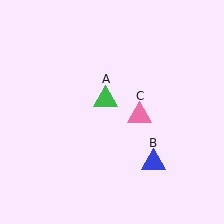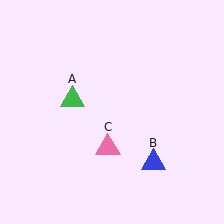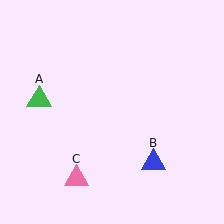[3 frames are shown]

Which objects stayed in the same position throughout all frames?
Blue triangle (object B) remained stationary.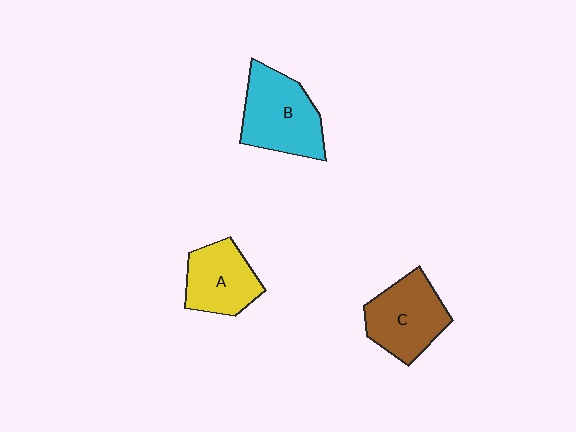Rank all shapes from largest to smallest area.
From largest to smallest: B (cyan), C (brown), A (yellow).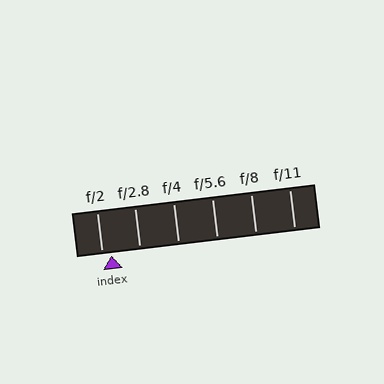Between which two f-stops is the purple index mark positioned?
The index mark is between f/2 and f/2.8.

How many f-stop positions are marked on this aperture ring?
There are 6 f-stop positions marked.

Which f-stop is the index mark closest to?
The index mark is closest to f/2.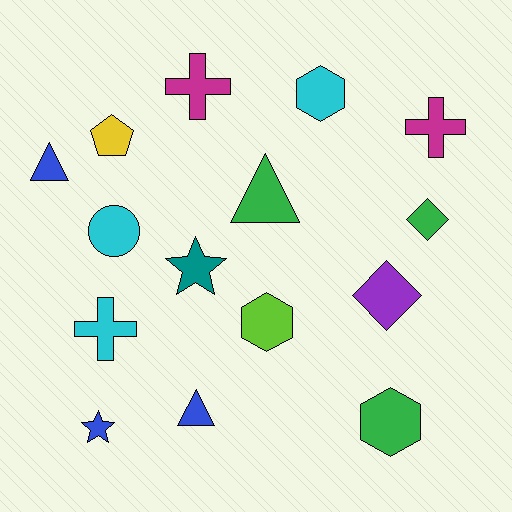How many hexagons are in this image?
There are 3 hexagons.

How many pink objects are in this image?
There are no pink objects.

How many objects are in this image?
There are 15 objects.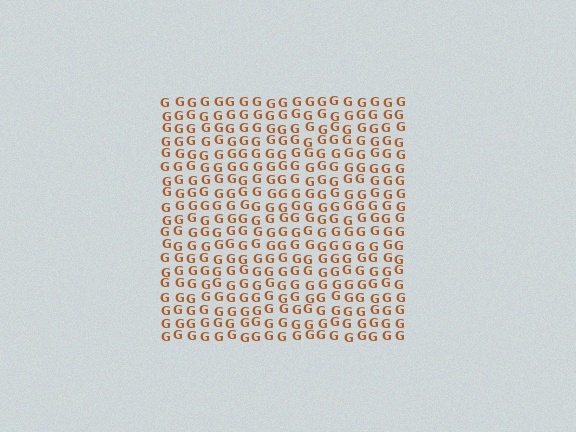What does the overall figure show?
The overall figure shows a square.